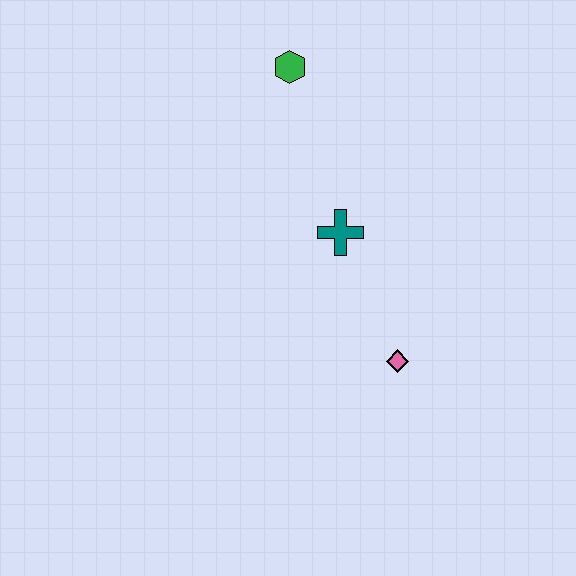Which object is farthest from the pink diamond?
The green hexagon is farthest from the pink diamond.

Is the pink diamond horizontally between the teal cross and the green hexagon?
No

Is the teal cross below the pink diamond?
No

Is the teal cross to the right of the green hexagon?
Yes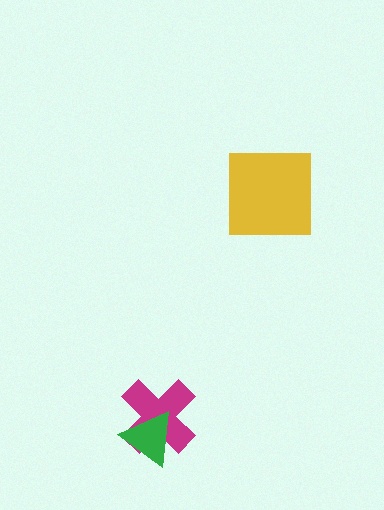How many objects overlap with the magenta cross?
1 object overlaps with the magenta cross.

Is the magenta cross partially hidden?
Yes, it is partially covered by another shape.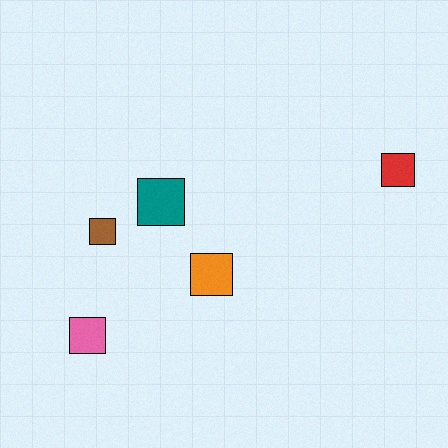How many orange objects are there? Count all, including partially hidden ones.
There is 1 orange object.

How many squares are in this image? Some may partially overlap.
There are 5 squares.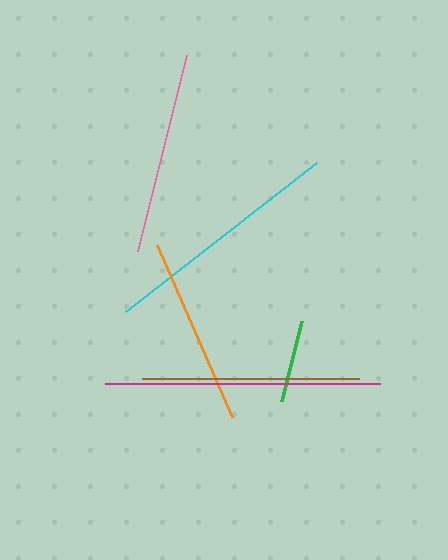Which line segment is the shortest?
The green line is the shortest at approximately 83 pixels.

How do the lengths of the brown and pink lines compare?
The brown and pink lines are approximately the same length.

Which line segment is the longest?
The magenta line is the longest at approximately 275 pixels.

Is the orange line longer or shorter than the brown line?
The brown line is longer than the orange line.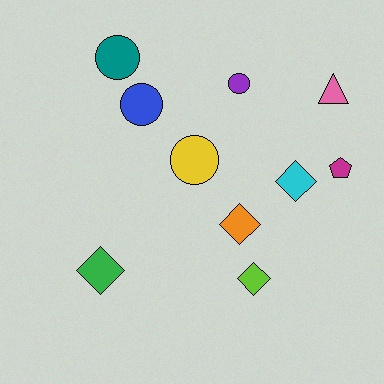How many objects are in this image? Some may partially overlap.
There are 10 objects.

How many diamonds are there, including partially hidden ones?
There are 4 diamonds.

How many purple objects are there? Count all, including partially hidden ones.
There is 1 purple object.